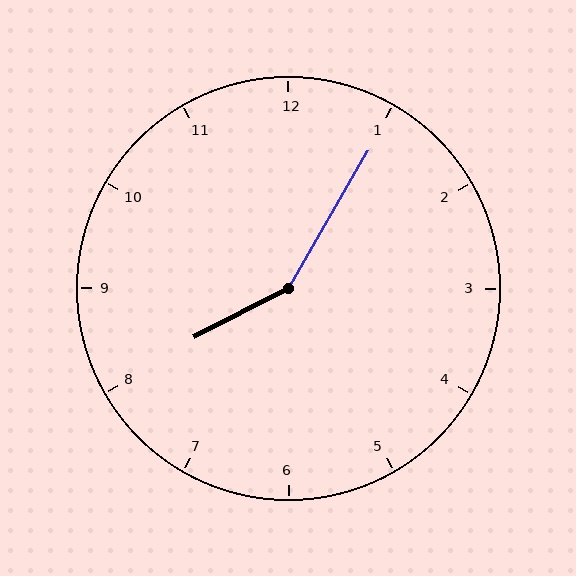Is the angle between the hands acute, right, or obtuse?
It is obtuse.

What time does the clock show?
8:05.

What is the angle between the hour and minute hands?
Approximately 148 degrees.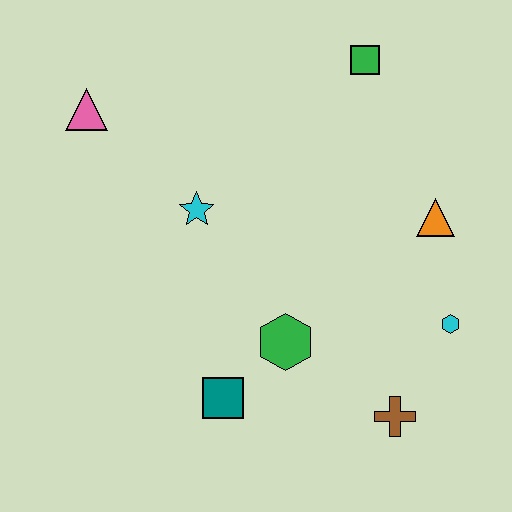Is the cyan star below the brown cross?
No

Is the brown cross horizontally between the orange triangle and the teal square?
Yes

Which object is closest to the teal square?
The green hexagon is closest to the teal square.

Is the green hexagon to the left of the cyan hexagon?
Yes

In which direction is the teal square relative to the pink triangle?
The teal square is below the pink triangle.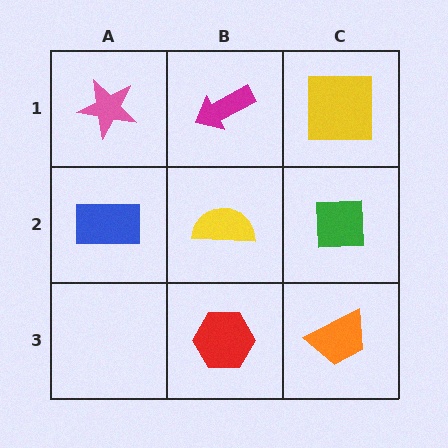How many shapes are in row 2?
3 shapes.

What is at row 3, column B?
A red hexagon.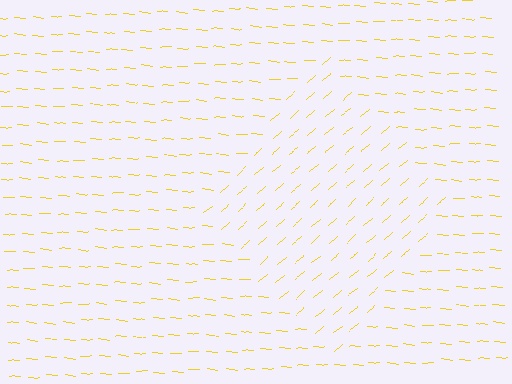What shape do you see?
I see a diamond.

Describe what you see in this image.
The image is filled with small yellow line segments. A diamond region in the image has lines oriented differently from the surrounding lines, creating a visible texture boundary.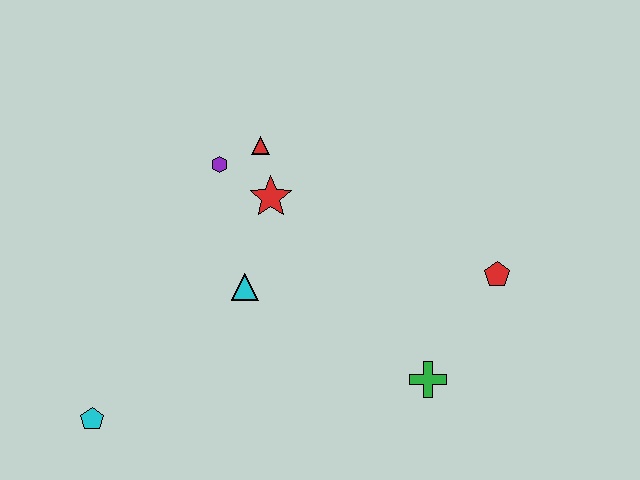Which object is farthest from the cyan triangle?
The red pentagon is farthest from the cyan triangle.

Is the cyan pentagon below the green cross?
Yes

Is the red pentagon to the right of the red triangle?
Yes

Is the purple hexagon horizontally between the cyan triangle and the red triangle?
No